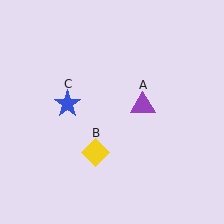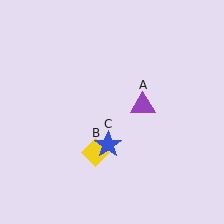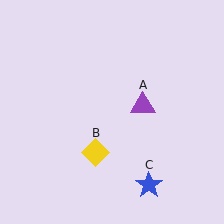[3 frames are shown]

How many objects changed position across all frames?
1 object changed position: blue star (object C).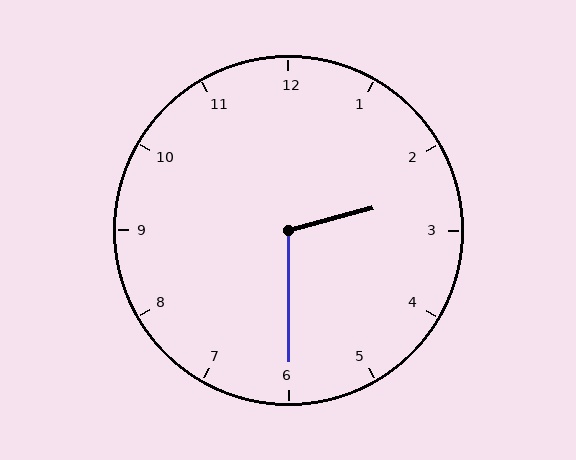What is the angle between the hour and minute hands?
Approximately 105 degrees.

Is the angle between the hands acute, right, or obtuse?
It is obtuse.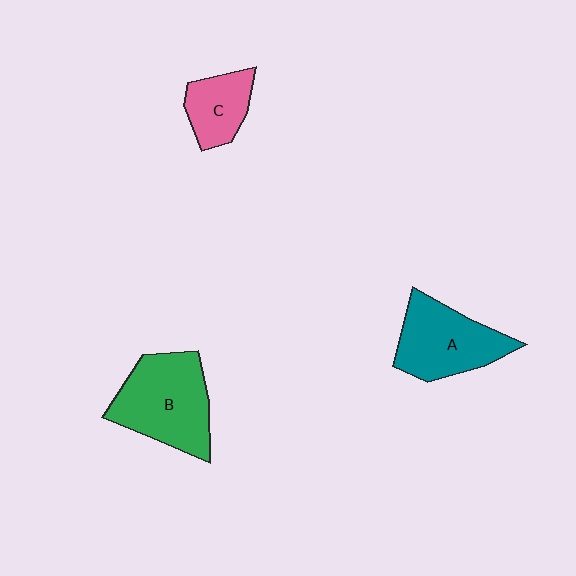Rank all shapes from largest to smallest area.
From largest to smallest: B (green), A (teal), C (pink).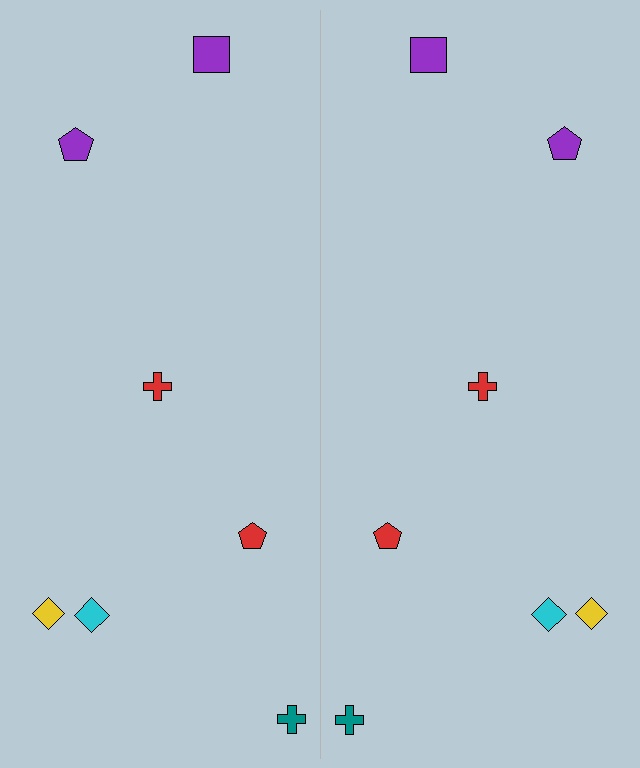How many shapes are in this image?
There are 14 shapes in this image.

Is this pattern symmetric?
Yes, this pattern has bilateral (reflection) symmetry.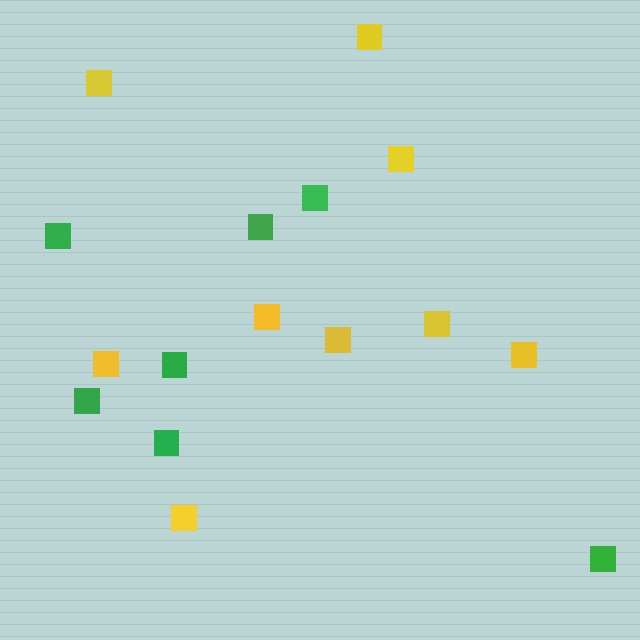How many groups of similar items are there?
There are 2 groups: one group of yellow squares (9) and one group of green squares (7).